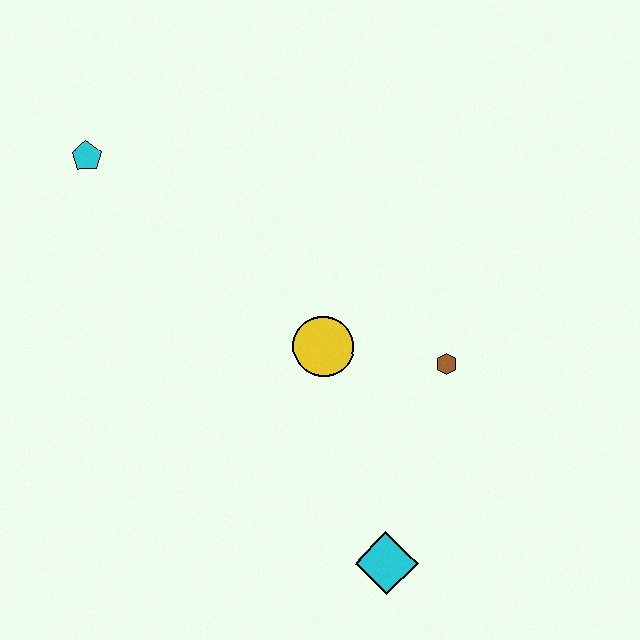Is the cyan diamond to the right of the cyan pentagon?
Yes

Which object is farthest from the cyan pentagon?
The cyan diamond is farthest from the cyan pentagon.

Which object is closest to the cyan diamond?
The brown hexagon is closest to the cyan diamond.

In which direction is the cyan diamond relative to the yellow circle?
The cyan diamond is below the yellow circle.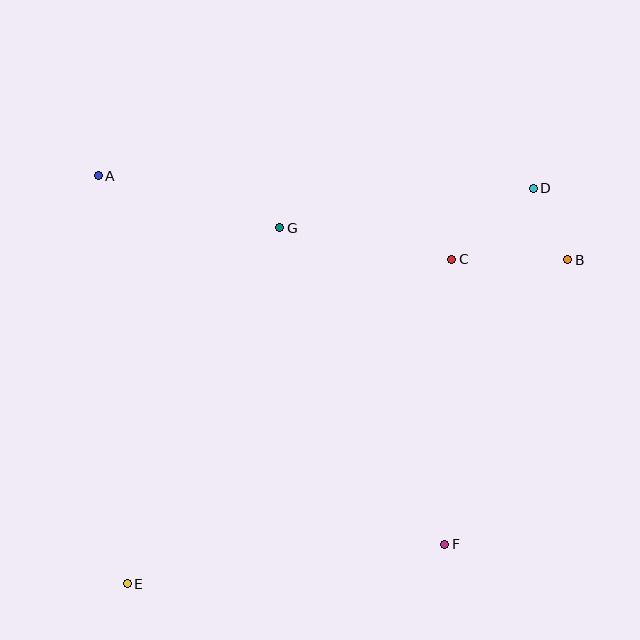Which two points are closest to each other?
Points B and D are closest to each other.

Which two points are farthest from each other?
Points D and E are farthest from each other.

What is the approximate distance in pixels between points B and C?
The distance between B and C is approximately 116 pixels.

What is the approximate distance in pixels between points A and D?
The distance between A and D is approximately 435 pixels.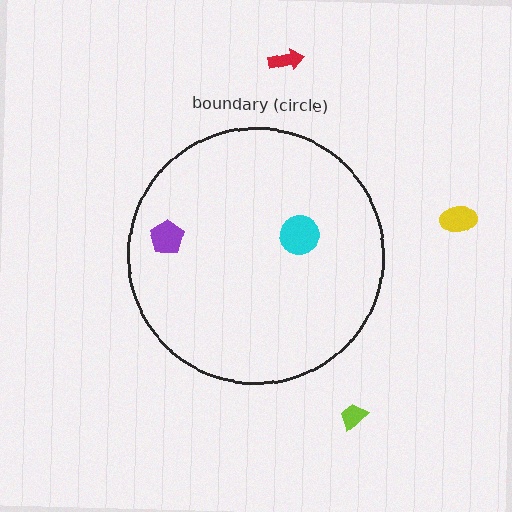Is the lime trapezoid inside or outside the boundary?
Outside.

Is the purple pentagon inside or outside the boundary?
Inside.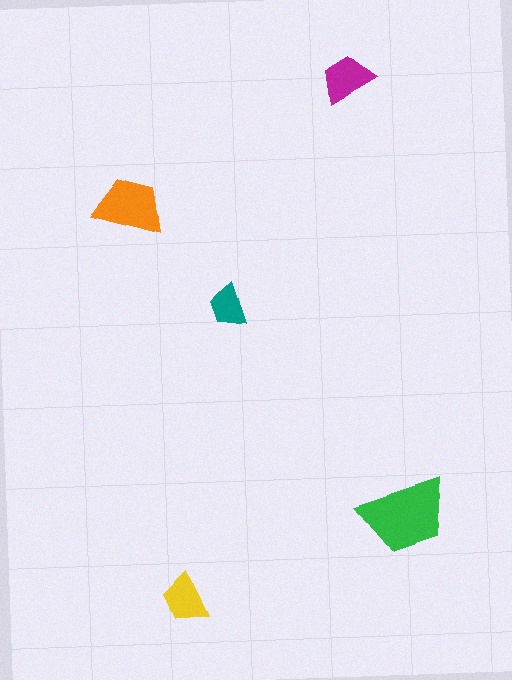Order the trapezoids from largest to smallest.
the green one, the orange one, the magenta one, the yellow one, the teal one.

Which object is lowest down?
The yellow trapezoid is bottommost.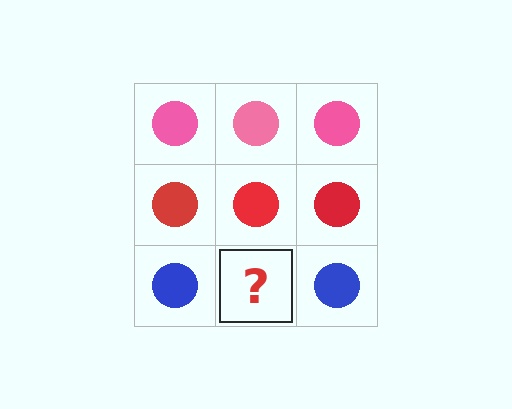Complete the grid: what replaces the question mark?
The question mark should be replaced with a blue circle.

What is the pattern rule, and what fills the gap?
The rule is that each row has a consistent color. The gap should be filled with a blue circle.